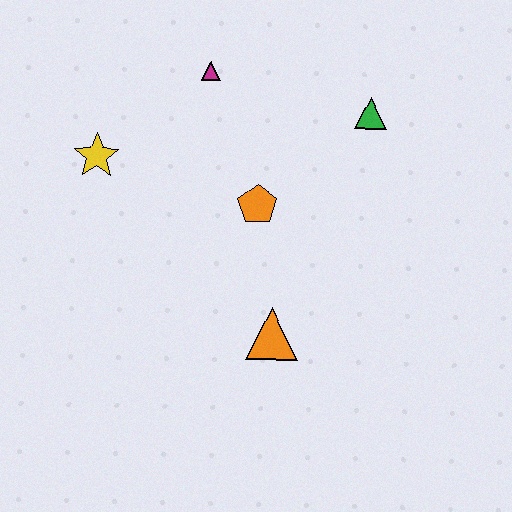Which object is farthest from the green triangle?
The yellow star is farthest from the green triangle.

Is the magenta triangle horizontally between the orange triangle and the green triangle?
No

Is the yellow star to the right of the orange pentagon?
No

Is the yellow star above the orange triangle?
Yes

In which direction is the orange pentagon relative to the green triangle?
The orange pentagon is to the left of the green triangle.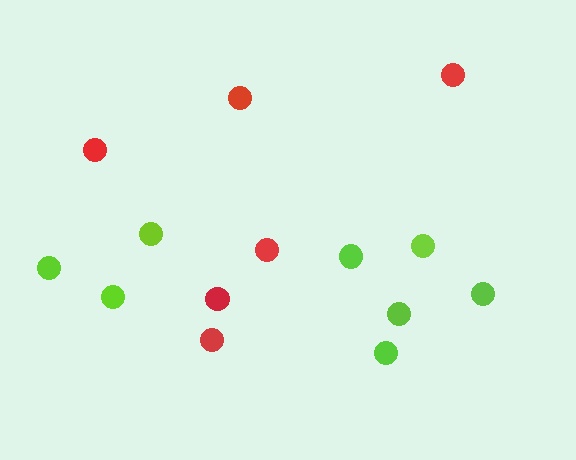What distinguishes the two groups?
There are 2 groups: one group of red circles (6) and one group of lime circles (8).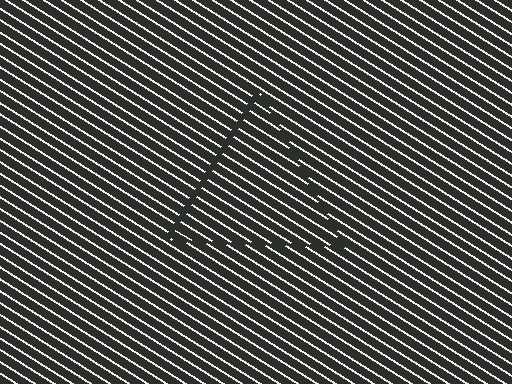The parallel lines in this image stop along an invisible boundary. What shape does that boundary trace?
An illusory triangle. The interior of the shape contains the same grating, shifted by half a period — the contour is defined by the phase discontinuity where line-ends from the inner and outer gratings abut.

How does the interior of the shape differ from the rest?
The interior of the shape contains the same grating, shifted by half a period — the contour is defined by the phase discontinuity where line-ends from the inner and outer gratings abut.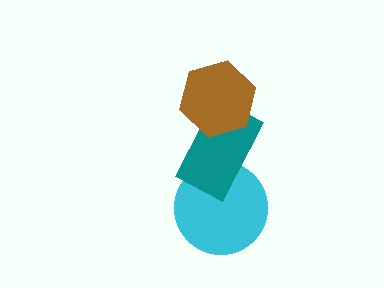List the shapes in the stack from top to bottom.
From top to bottom: the brown hexagon, the teal rectangle, the cyan circle.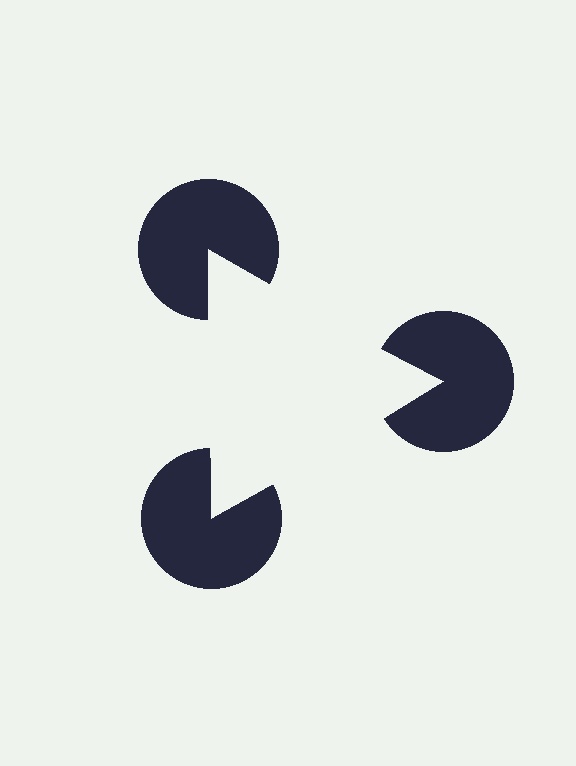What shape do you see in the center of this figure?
An illusory triangle — its edges are inferred from the aligned wedge cuts in the pac-man discs, not physically drawn.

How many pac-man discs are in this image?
There are 3 — one at each vertex of the illusory triangle.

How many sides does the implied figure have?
3 sides.